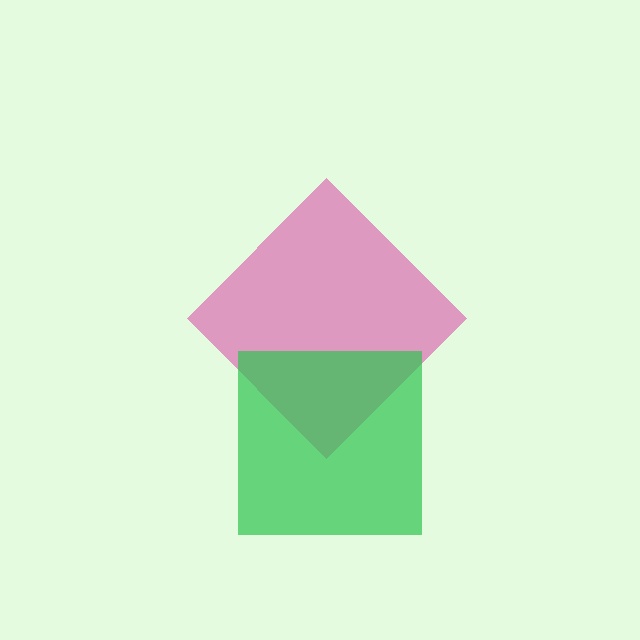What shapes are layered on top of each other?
The layered shapes are: a magenta diamond, a green square.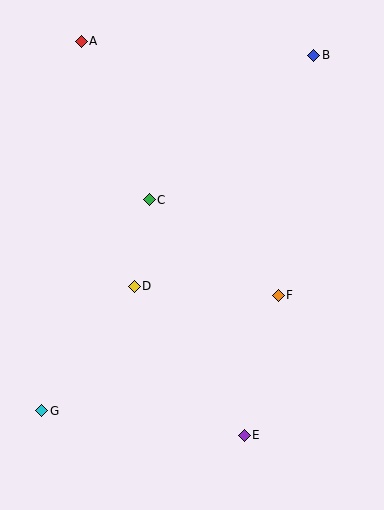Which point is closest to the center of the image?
Point D at (134, 286) is closest to the center.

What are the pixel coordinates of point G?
Point G is at (42, 411).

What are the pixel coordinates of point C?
Point C is at (149, 200).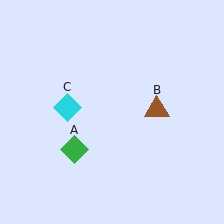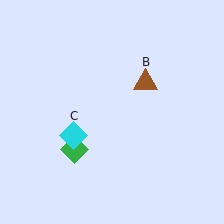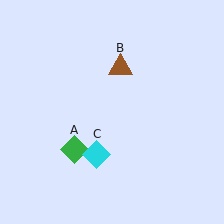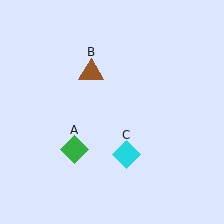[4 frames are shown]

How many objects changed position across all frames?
2 objects changed position: brown triangle (object B), cyan diamond (object C).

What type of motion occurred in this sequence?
The brown triangle (object B), cyan diamond (object C) rotated counterclockwise around the center of the scene.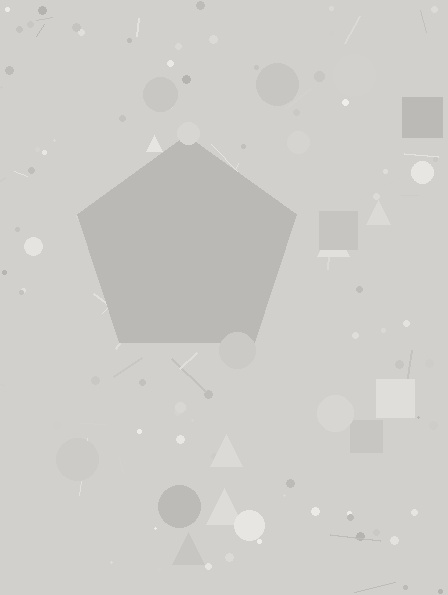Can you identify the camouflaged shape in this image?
The camouflaged shape is a pentagon.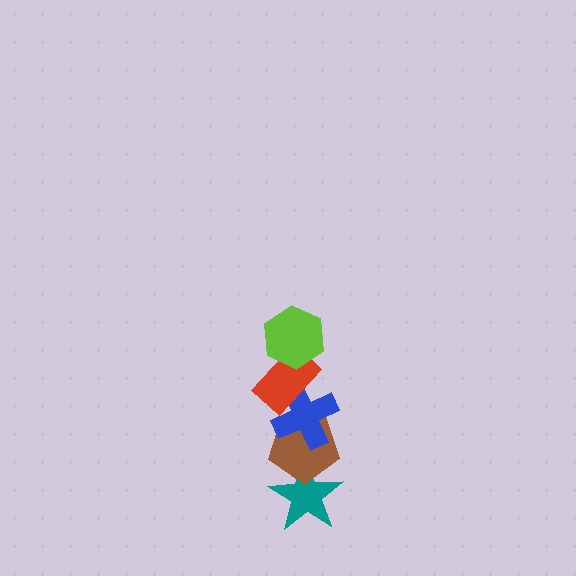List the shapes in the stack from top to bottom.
From top to bottom: the lime hexagon, the red rectangle, the blue cross, the brown pentagon, the teal star.